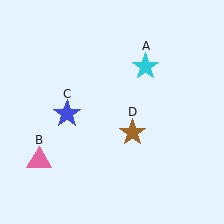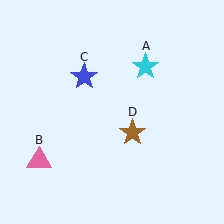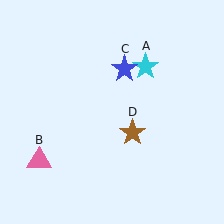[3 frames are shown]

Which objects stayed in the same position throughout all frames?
Cyan star (object A) and pink triangle (object B) and brown star (object D) remained stationary.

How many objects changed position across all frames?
1 object changed position: blue star (object C).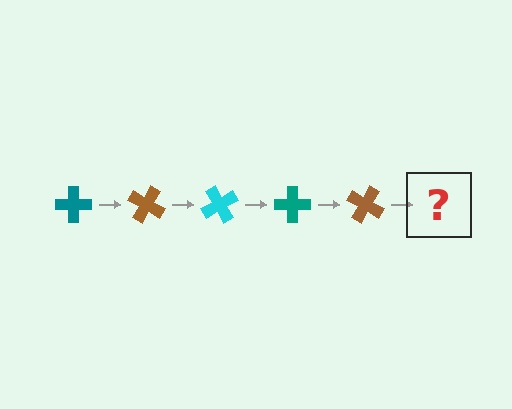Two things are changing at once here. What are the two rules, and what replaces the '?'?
The two rules are that it rotates 30 degrees each step and the color cycles through teal, brown, and cyan. The '?' should be a cyan cross, rotated 150 degrees from the start.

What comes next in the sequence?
The next element should be a cyan cross, rotated 150 degrees from the start.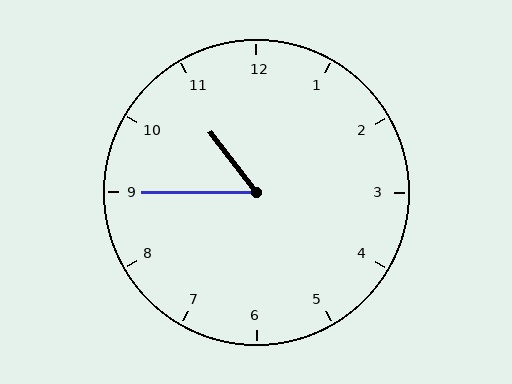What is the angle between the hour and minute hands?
Approximately 52 degrees.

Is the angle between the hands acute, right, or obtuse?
It is acute.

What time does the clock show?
10:45.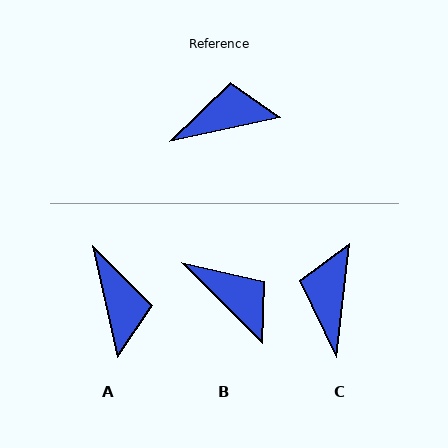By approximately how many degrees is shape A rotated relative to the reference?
Approximately 89 degrees clockwise.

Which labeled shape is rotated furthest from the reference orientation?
A, about 89 degrees away.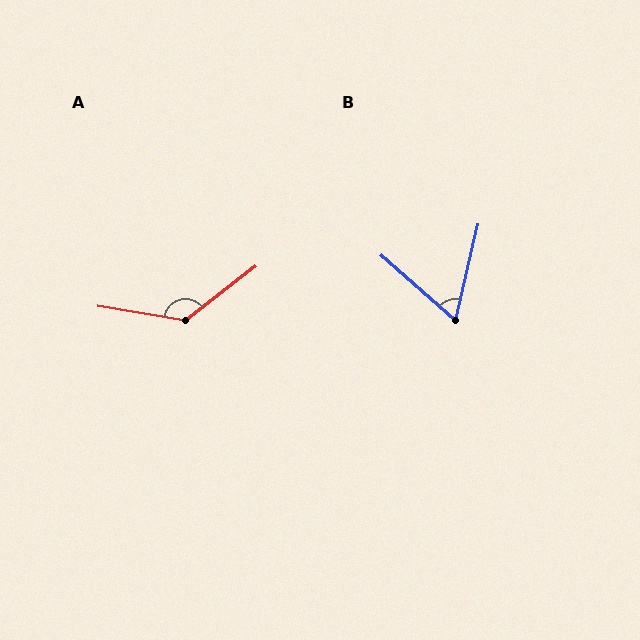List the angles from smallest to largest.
B (62°), A (133°).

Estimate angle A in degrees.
Approximately 133 degrees.